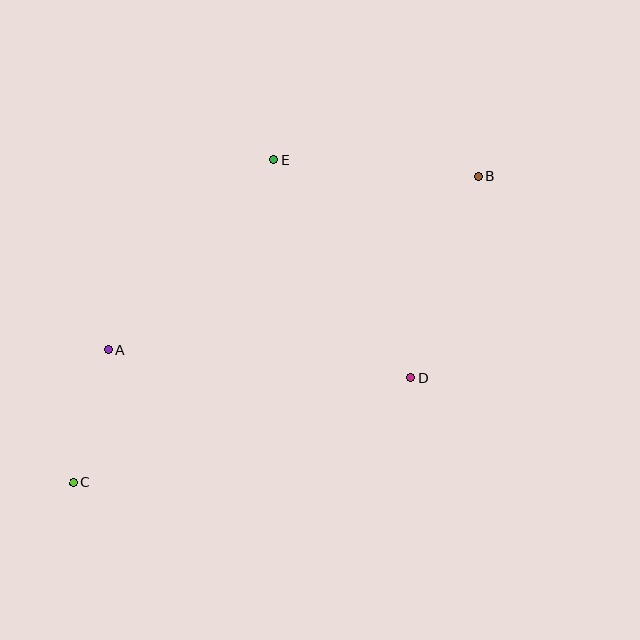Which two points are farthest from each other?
Points B and C are farthest from each other.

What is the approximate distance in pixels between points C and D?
The distance between C and D is approximately 353 pixels.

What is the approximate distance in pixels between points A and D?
The distance between A and D is approximately 304 pixels.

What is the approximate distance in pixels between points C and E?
The distance between C and E is approximately 380 pixels.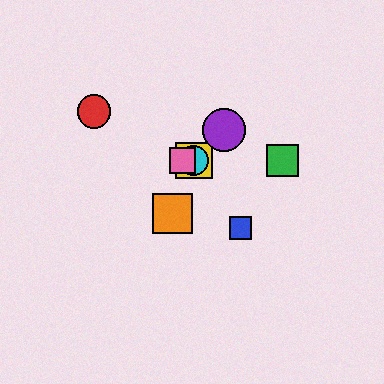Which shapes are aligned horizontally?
The green square, the yellow square, the cyan circle, the pink square are aligned horizontally.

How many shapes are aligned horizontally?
4 shapes (the green square, the yellow square, the cyan circle, the pink square) are aligned horizontally.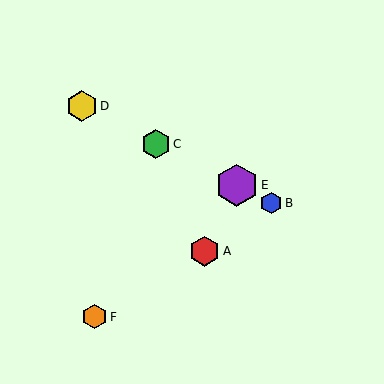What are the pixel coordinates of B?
Object B is at (271, 203).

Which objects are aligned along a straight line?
Objects B, C, D, E are aligned along a straight line.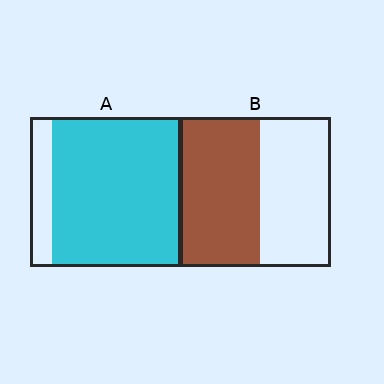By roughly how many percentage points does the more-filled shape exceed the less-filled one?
By roughly 30 percentage points (A over B).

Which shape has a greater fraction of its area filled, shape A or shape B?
Shape A.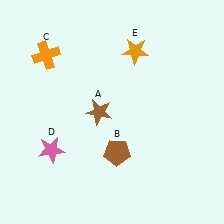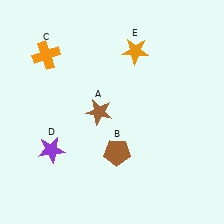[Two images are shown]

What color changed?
The star (D) changed from pink in Image 1 to purple in Image 2.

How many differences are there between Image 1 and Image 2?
There is 1 difference between the two images.